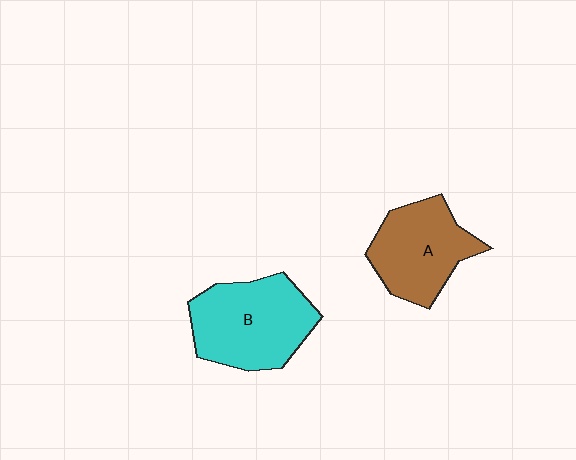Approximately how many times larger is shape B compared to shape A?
Approximately 1.2 times.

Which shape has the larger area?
Shape B (cyan).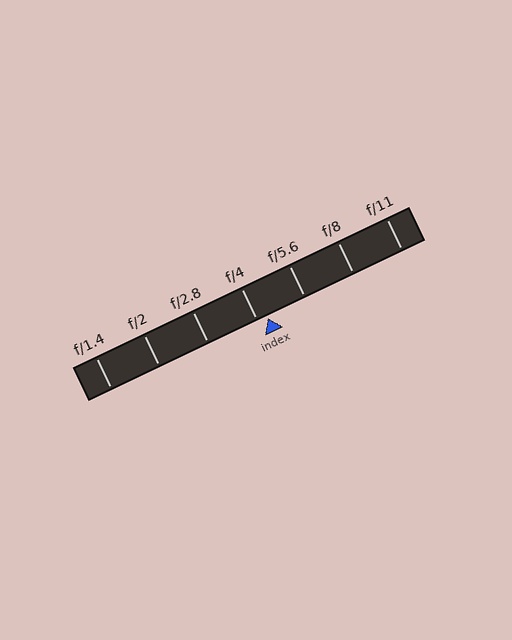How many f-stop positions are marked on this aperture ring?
There are 7 f-stop positions marked.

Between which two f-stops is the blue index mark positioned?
The index mark is between f/4 and f/5.6.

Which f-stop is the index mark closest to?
The index mark is closest to f/4.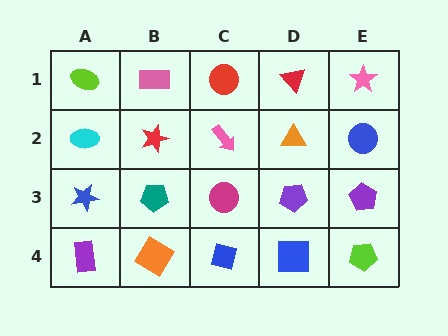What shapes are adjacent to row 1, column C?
A pink arrow (row 2, column C), a pink rectangle (row 1, column B), a red triangle (row 1, column D).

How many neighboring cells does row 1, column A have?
2.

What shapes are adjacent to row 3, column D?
An orange triangle (row 2, column D), a blue square (row 4, column D), a magenta circle (row 3, column C), a purple pentagon (row 3, column E).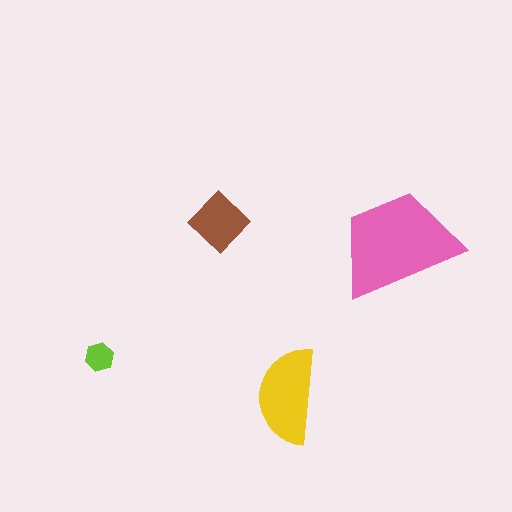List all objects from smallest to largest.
The lime hexagon, the brown diamond, the yellow semicircle, the pink trapezoid.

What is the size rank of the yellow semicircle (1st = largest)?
2nd.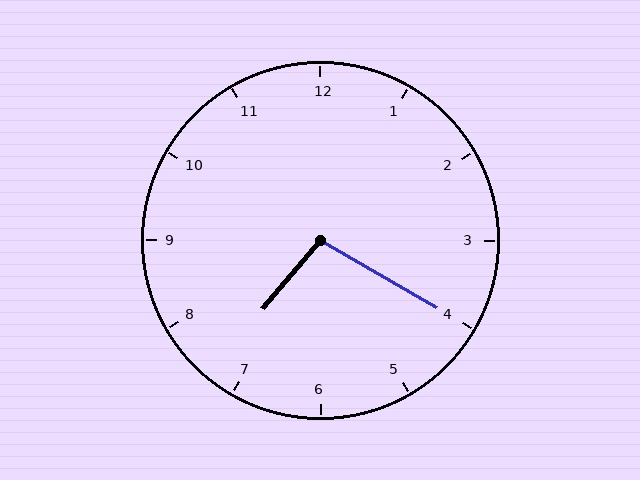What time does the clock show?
7:20.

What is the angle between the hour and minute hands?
Approximately 100 degrees.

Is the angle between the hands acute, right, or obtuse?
It is obtuse.